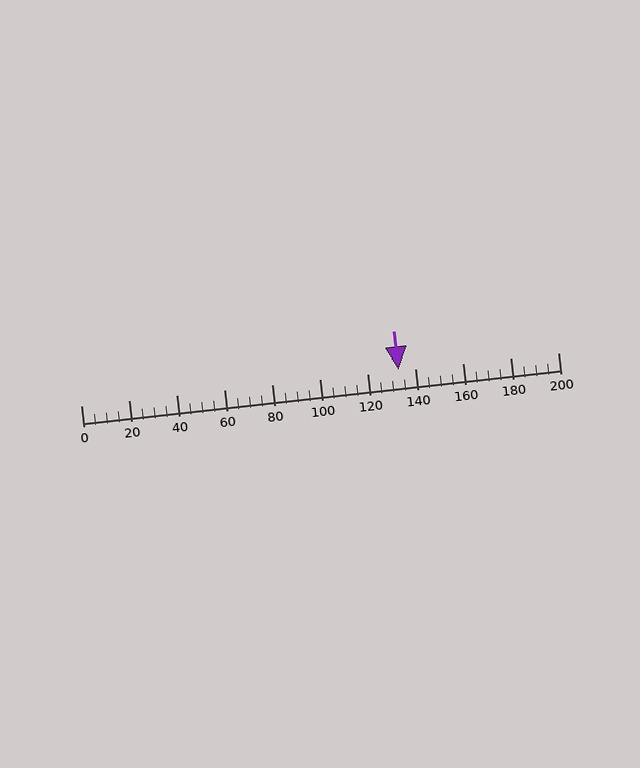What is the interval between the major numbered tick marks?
The major tick marks are spaced 20 units apart.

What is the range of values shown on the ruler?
The ruler shows values from 0 to 200.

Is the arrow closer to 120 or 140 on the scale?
The arrow is closer to 140.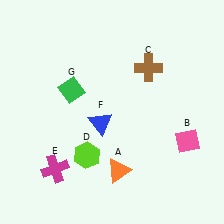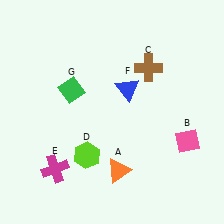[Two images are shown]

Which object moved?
The blue triangle (F) moved up.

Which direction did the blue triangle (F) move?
The blue triangle (F) moved up.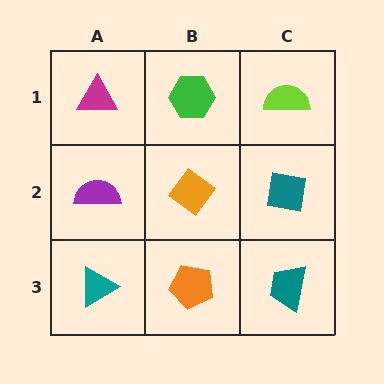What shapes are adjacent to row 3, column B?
An orange diamond (row 2, column B), a teal triangle (row 3, column A), a teal trapezoid (row 3, column C).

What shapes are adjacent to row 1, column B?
An orange diamond (row 2, column B), a magenta triangle (row 1, column A), a lime semicircle (row 1, column C).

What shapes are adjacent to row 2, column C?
A lime semicircle (row 1, column C), a teal trapezoid (row 3, column C), an orange diamond (row 2, column B).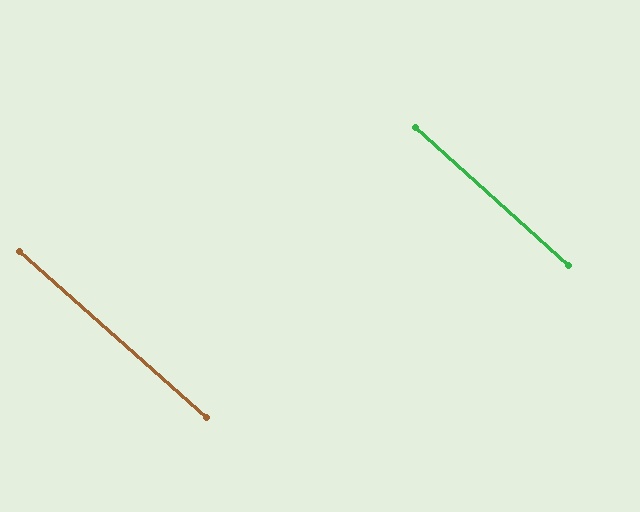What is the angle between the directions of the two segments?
Approximately 1 degree.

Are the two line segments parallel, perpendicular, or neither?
Parallel — their directions differ by only 0.5°.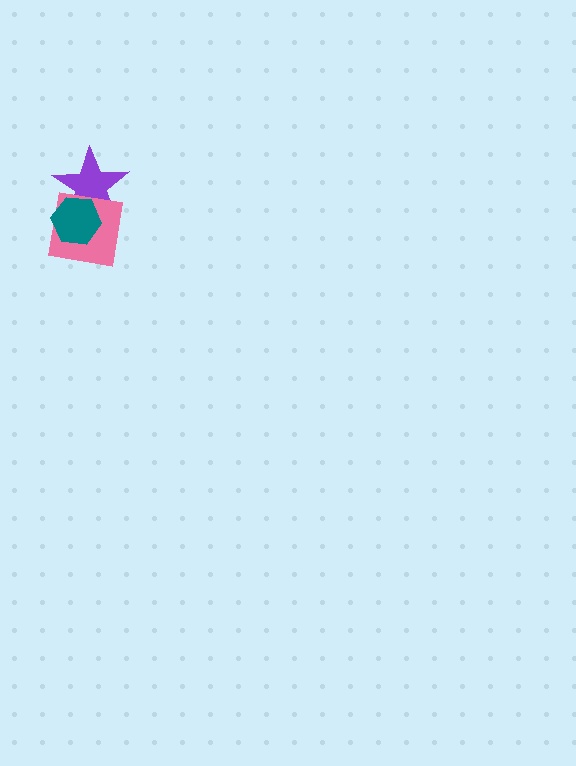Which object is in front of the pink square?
The teal hexagon is in front of the pink square.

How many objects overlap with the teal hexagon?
2 objects overlap with the teal hexagon.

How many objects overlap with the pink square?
2 objects overlap with the pink square.